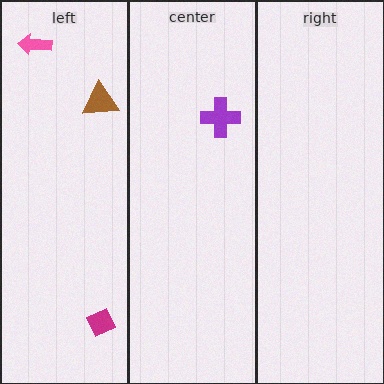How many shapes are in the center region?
1.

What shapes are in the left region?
The brown triangle, the pink arrow, the magenta diamond.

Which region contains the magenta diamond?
The left region.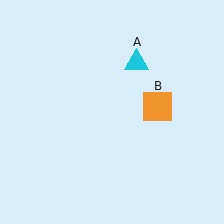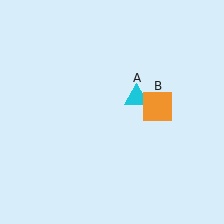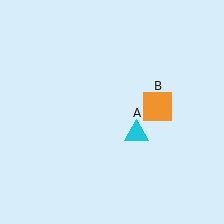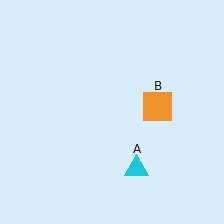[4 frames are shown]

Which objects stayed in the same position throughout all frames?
Orange square (object B) remained stationary.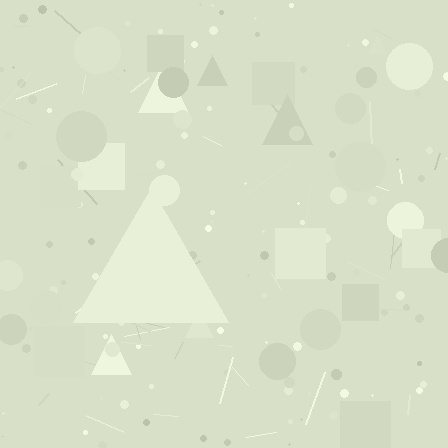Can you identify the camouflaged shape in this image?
The camouflaged shape is a triangle.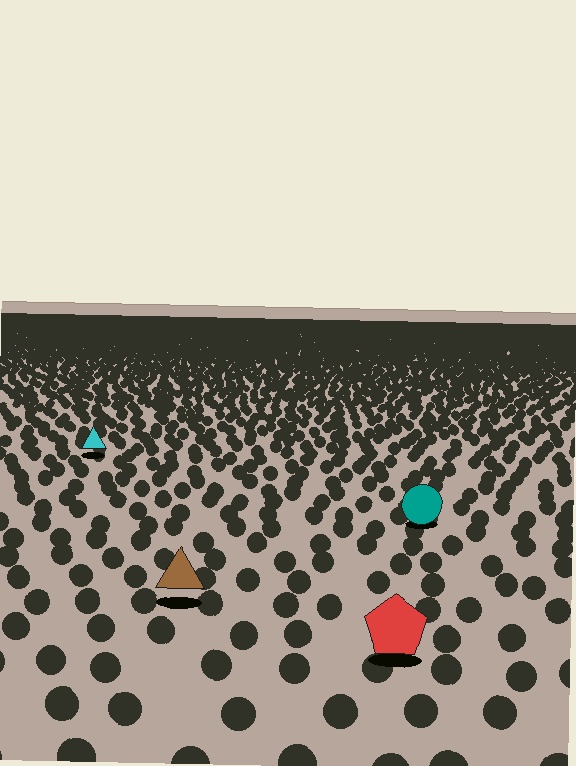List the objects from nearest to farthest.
From nearest to farthest: the red pentagon, the brown triangle, the teal circle, the cyan triangle.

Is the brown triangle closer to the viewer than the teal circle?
Yes. The brown triangle is closer — you can tell from the texture gradient: the ground texture is coarser near it.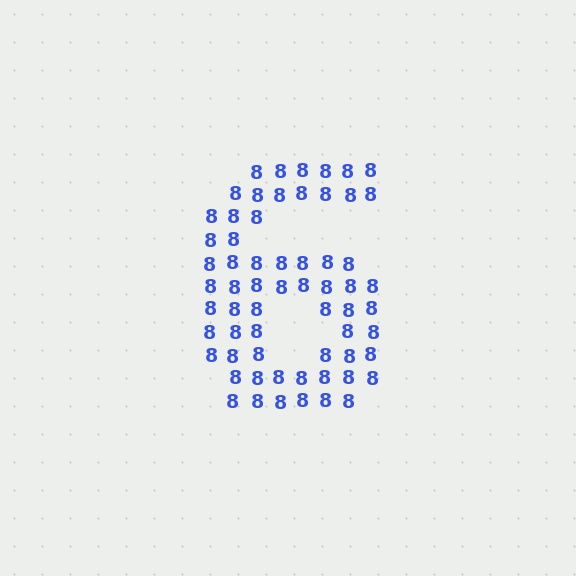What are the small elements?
The small elements are digit 8's.